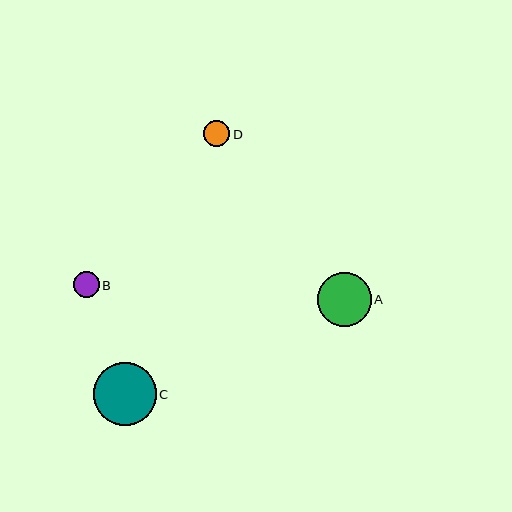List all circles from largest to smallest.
From largest to smallest: C, A, D, B.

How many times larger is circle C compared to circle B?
Circle C is approximately 2.4 times the size of circle B.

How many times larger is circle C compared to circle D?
Circle C is approximately 2.4 times the size of circle D.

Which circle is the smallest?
Circle B is the smallest with a size of approximately 26 pixels.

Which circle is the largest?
Circle C is the largest with a size of approximately 63 pixels.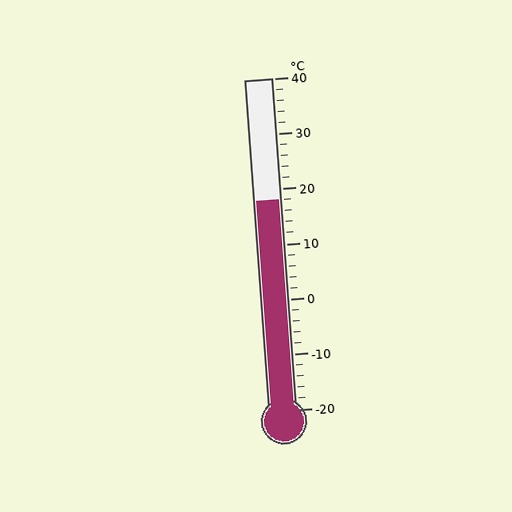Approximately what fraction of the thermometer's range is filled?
The thermometer is filled to approximately 65% of its range.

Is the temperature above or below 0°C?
The temperature is above 0°C.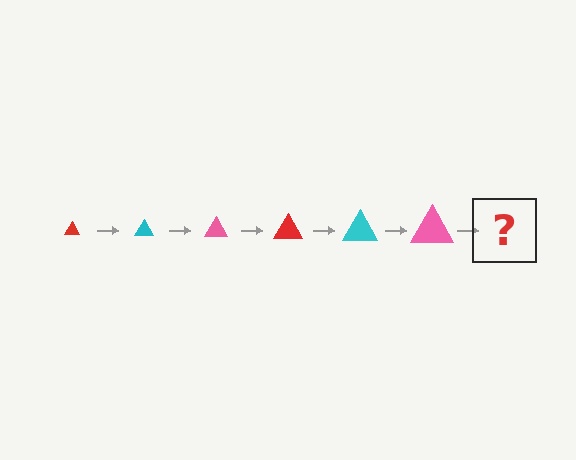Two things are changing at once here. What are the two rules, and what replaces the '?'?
The two rules are that the triangle grows larger each step and the color cycles through red, cyan, and pink. The '?' should be a red triangle, larger than the previous one.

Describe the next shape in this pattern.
It should be a red triangle, larger than the previous one.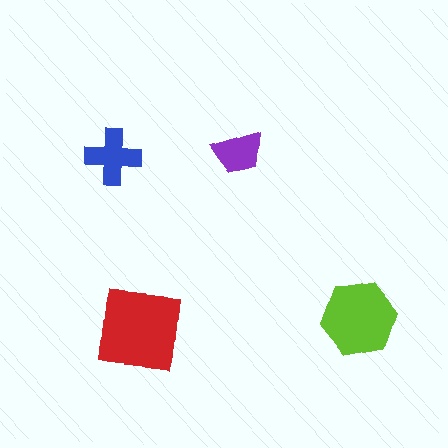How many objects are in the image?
There are 4 objects in the image.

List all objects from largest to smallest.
The red square, the lime hexagon, the blue cross, the purple trapezoid.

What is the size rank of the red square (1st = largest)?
1st.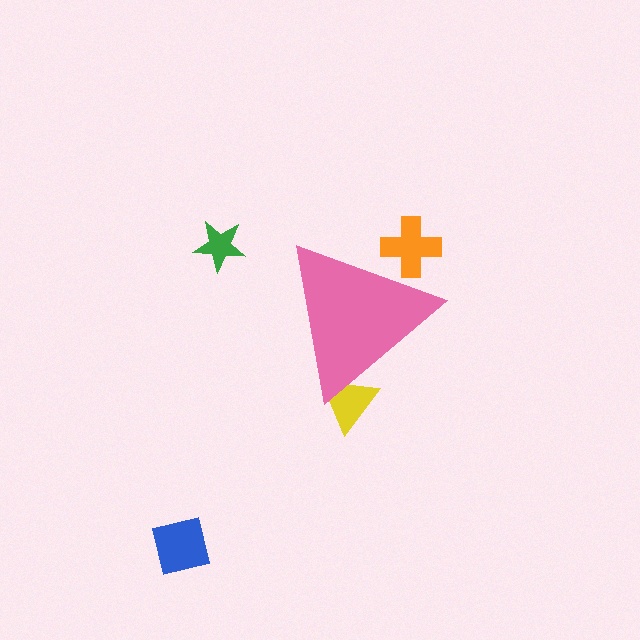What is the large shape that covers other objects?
A pink triangle.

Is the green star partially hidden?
No, the green star is fully visible.